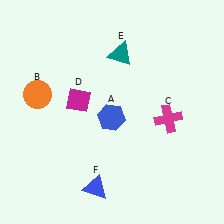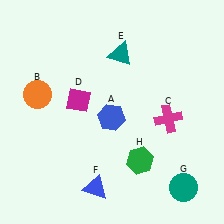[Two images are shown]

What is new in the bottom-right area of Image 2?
A green hexagon (H) was added in the bottom-right area of Image 2.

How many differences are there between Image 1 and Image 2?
There are 2 differences between the two images.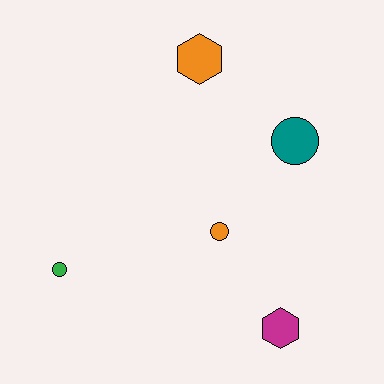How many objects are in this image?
There are 5 objects.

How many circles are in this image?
There are 3 circles.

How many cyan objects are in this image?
There are no cyan objects.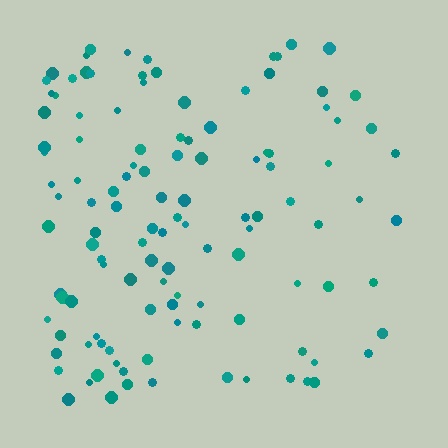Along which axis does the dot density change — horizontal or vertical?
Horizontal.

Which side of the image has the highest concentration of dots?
The left.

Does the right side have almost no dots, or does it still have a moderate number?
Still a moderate number, just noticeably fewer than the left.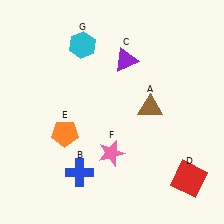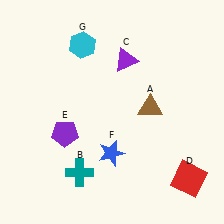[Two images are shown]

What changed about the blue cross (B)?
In Image 1, B is blue. In Image 2, it changed to teal.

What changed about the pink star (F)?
In Image 1, F is pink. In Image 2, it changed to blue.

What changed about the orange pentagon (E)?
In Image 1, E is orange. In Image 2, it changed to purple.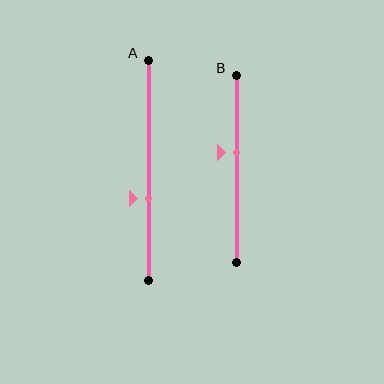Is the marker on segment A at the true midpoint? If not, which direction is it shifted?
No, the marker on segment A is shifted downward by about 13% of the segment length.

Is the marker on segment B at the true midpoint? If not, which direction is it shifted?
No, the marker on segment B is shifted upward by about 9% of the segment length.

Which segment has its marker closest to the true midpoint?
Segment B has its marker closest to the true midpoint.